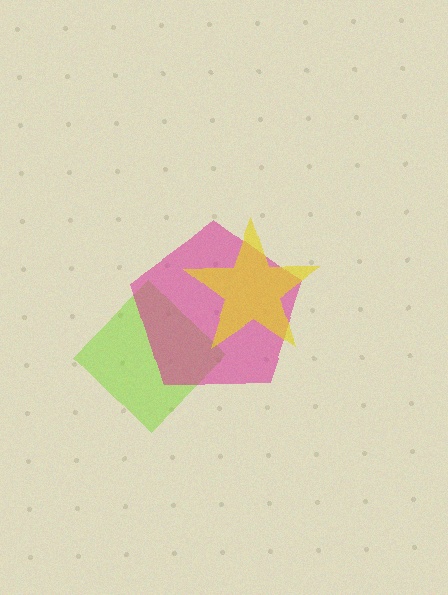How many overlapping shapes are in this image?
There are 3 overlapping shapes in the image.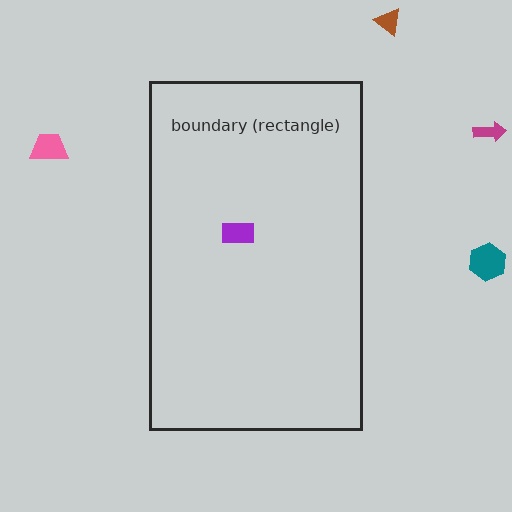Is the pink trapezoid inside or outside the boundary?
Outside.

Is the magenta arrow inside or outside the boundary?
Outside.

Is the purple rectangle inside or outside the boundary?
Inside.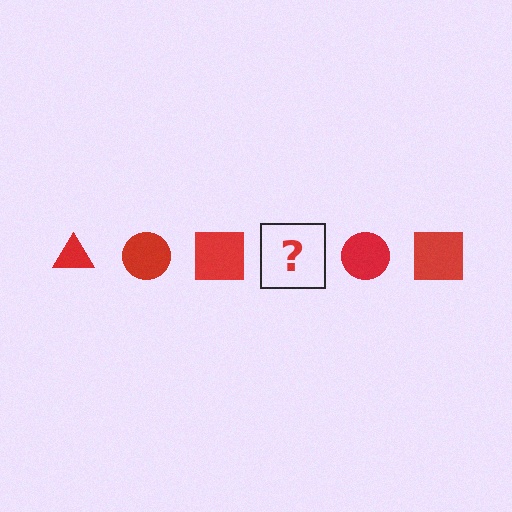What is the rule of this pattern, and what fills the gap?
The rule is that the pattern cycles through triangle, circle, square shapes in red. The gap should be filled with a red triangle.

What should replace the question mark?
The question mark should be replaced with a red triangle.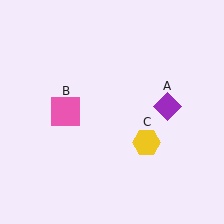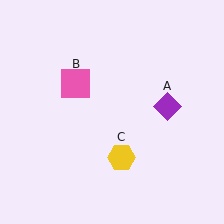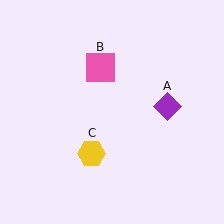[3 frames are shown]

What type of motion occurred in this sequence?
The pink square (object B), yellow hexagon (object C) rotated clockwise around the center of the scene.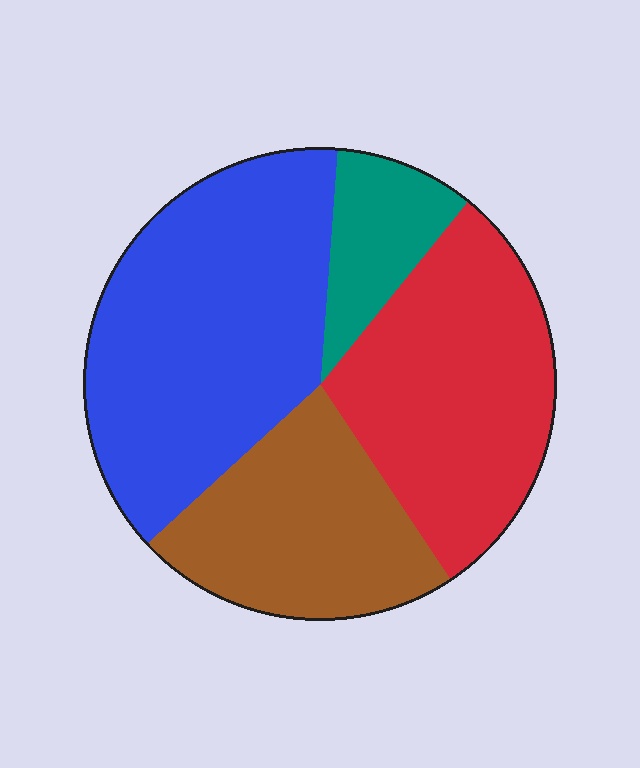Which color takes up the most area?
Blue, at roughly 40%.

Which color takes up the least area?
Teal, at roughly 10%.